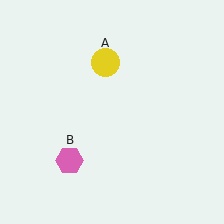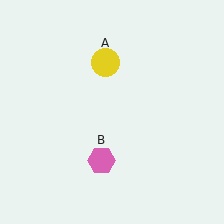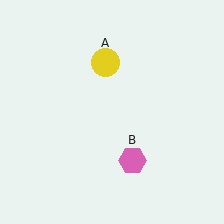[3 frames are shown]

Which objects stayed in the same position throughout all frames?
Yellow circle (object A) remained stationary.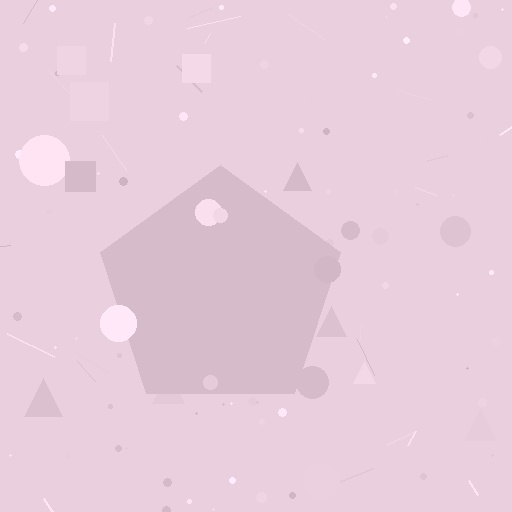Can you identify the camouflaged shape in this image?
The camouflaged shape is a pentagon.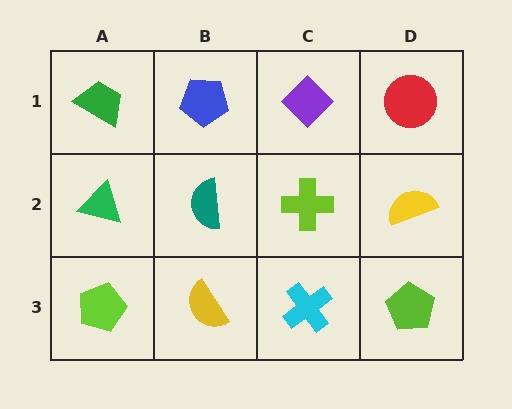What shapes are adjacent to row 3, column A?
A green triangle (row 2, column A), a yellow semicircle (row 3, column B).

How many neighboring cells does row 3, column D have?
2.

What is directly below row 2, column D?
A lime pentagon.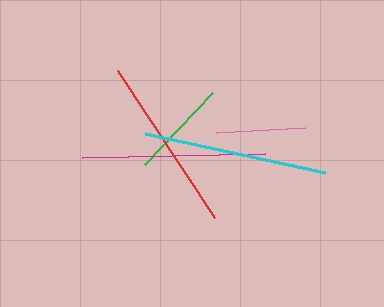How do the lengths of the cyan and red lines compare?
The cyan and red lines are approximately the same length.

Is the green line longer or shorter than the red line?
The red line is longer than the green line.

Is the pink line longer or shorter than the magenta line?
The magenta line is longer than the pink line.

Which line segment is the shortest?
The pink line is the shortest at approximately 89 pixels.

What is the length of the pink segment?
The pink segment is approximately 89 pixels long.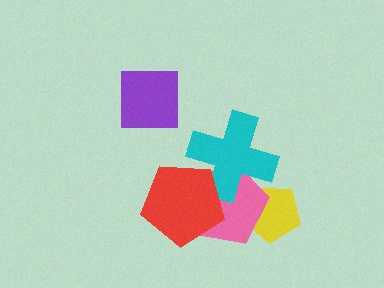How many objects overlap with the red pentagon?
2 objects overlap with the red pentagon.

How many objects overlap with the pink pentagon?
3 objects overlap with the pink pentagon.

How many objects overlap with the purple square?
0 objects overlap with the purple square.